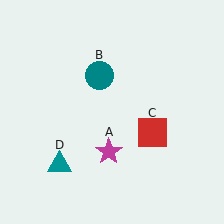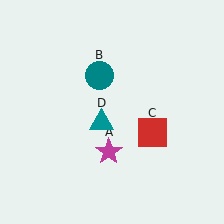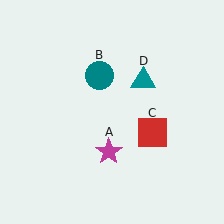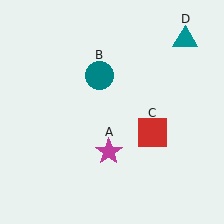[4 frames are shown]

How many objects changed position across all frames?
1 object changed position: teal triangle (object D).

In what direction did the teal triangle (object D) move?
The teal triangle (object D) moved up and to the right.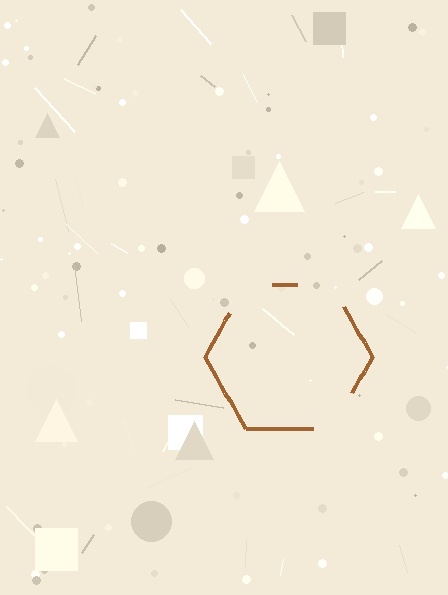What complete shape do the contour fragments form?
The contour fragments form a hexagon.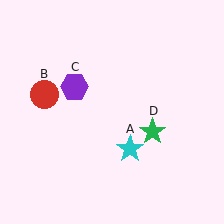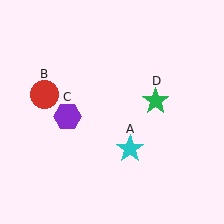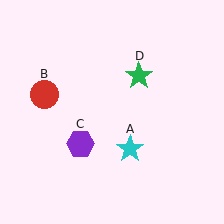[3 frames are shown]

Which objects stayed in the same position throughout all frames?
Cyan star (object A) and red circle (object B) remained stationary.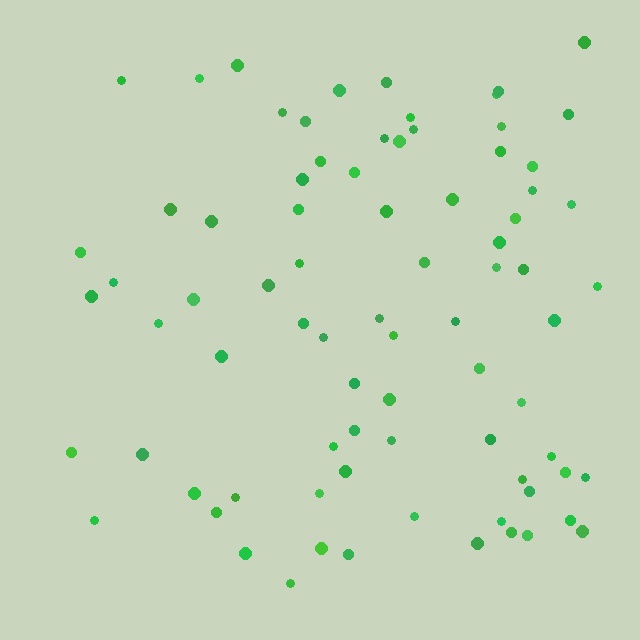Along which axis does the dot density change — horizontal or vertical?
Horizontal.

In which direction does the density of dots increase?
From left to right, with the right side densest.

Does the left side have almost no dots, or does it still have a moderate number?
Still a moderate number, just noticeably fewer than the right.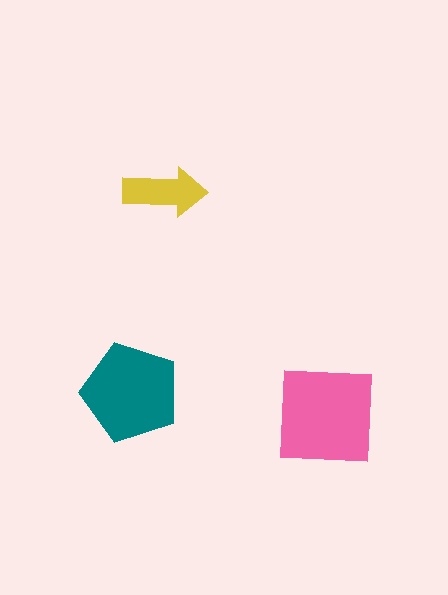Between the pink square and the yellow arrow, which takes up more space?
The pink square.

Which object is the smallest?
The yellow arrow.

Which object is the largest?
The pink square.